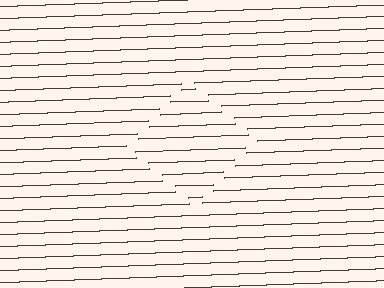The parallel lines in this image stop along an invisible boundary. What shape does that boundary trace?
An illusory square. The interior of the shape contains the same grating, shifted by half a period — the contour is defined by the phase discontinuity where line-ends from the inner and outer gratings abut.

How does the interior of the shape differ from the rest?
The interior of the shape contains the same grating, shifted by half a period — the contour is defined by the phase discontinuity where line-ends from the inner and outer gratings abut.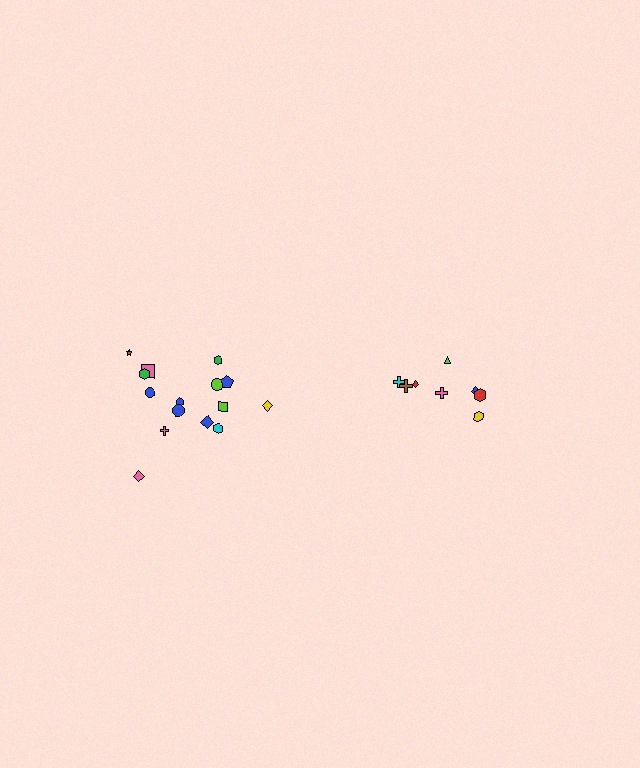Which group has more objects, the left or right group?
The left group.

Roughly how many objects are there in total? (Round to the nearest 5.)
Roughly 25 objects in total.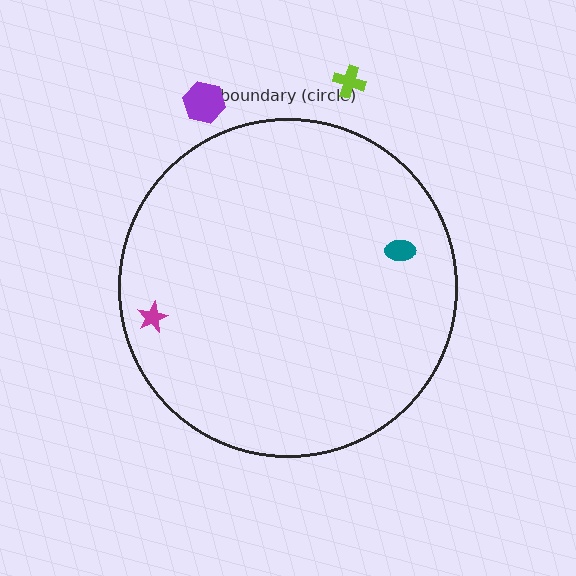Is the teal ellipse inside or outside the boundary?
Inside.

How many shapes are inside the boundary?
2 inside, 2 outside.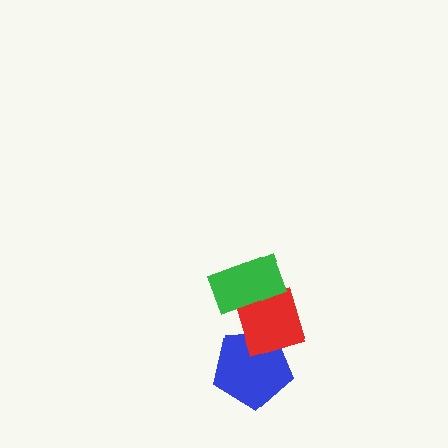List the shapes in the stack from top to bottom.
From top to bottom: the green rectangle, the red diamond, the blue pentagon.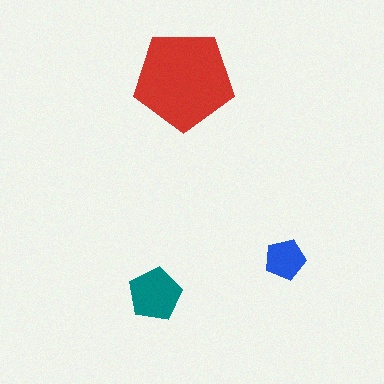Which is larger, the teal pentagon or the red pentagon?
The red one.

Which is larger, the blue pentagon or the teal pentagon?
The teal one.